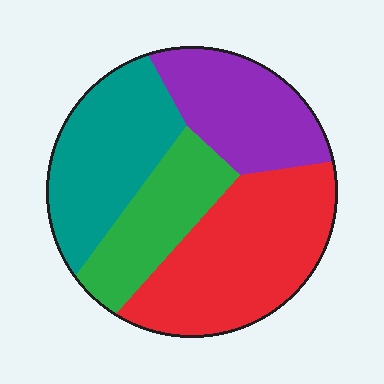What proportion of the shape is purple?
Purple takes up between a sixth and a third of the shape.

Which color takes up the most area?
Red, at roughly 35%.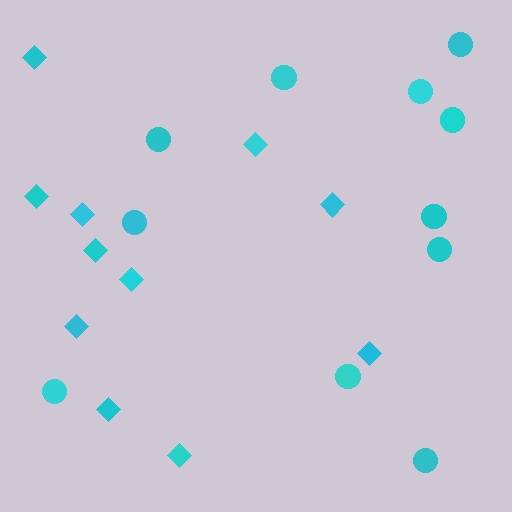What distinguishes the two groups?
There are 2 groups: one group of diamonds (11) and one group of circles (11).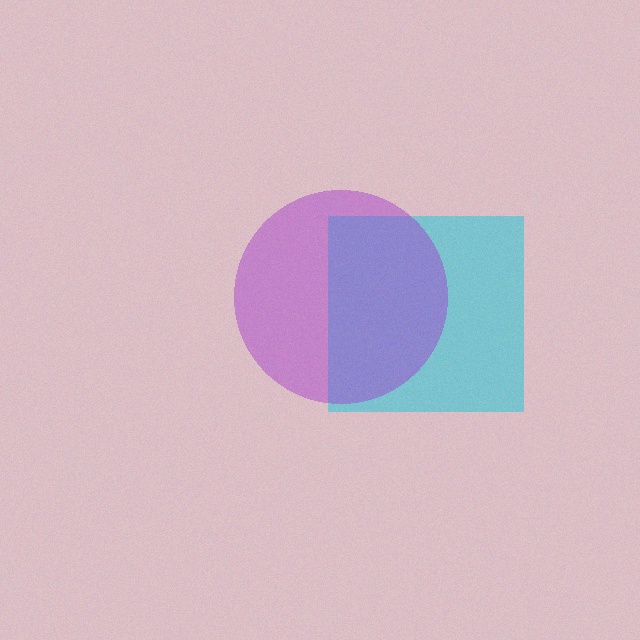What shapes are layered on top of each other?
The layered shapes are: a cyan square, a purple circle.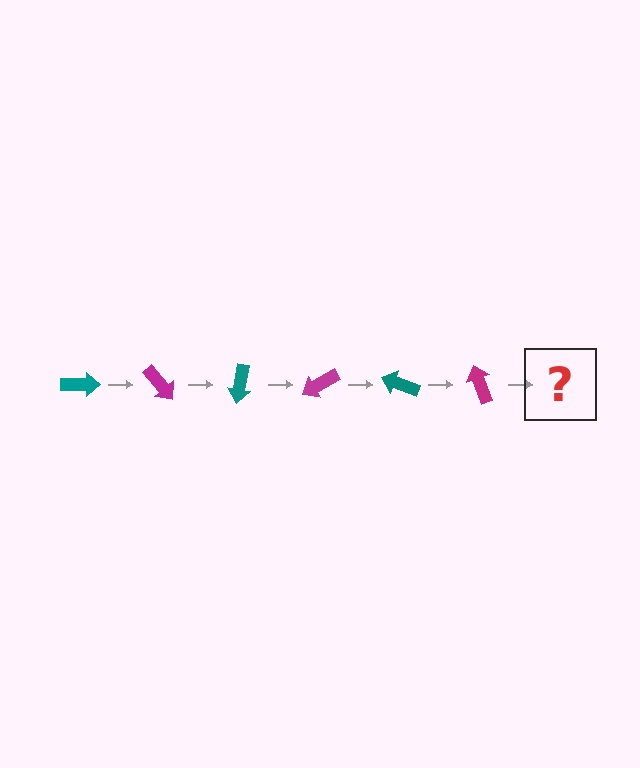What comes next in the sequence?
The next element should be a teal arrow, rotated 300 degrees from the start.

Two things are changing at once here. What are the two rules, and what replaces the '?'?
The two rules are that it rotates 50 degrees each step and the color cycles through teal and magenta. The '?' should be a teal arrow, rotated 300 degrees from the start.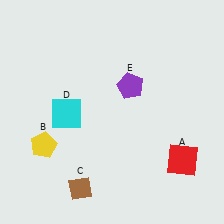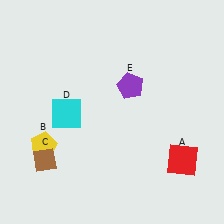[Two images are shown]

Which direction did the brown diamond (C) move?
The brown diamond (C) moved left.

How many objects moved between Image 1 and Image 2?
1 object moved between the two images.